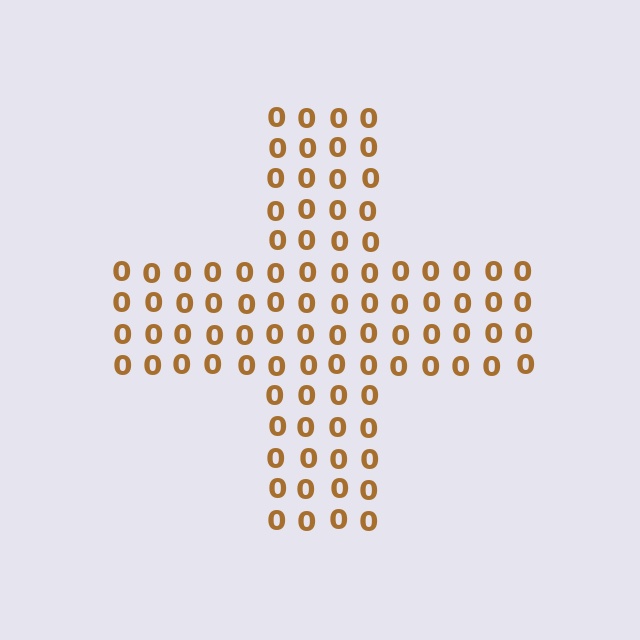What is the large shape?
The large shape is a cross.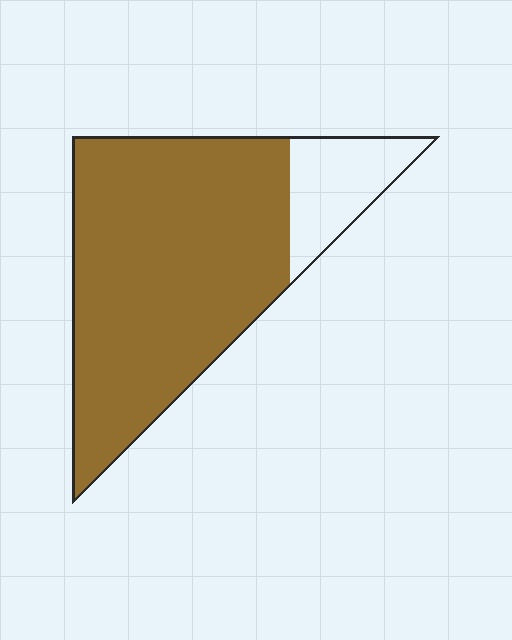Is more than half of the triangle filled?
Yes.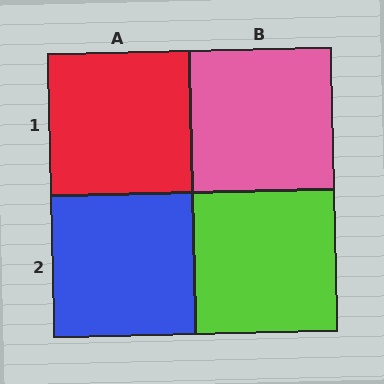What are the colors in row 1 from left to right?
Red, pink.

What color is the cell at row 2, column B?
Lime.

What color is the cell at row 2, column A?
Blue.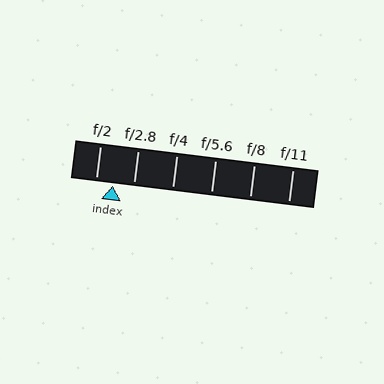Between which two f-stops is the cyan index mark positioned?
The index mark is between f/2 and f/2.8.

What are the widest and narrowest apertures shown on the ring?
The widest aperture shown is f/2 and the narrowest is f/11.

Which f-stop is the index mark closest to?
The index mark is closest to f/2.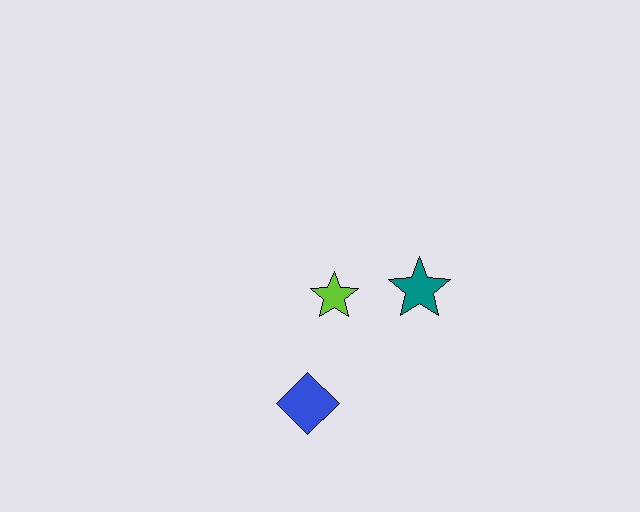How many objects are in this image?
There are 3 objects.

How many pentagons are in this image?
There are no pentagons.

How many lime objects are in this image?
There is 1 lime object.